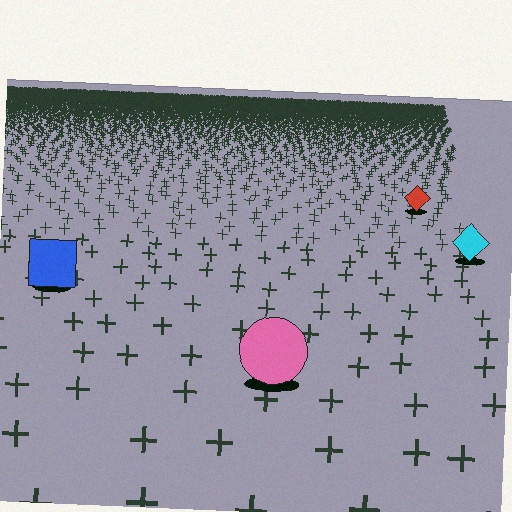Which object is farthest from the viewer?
The red diamond is farthest from the viewer. It appears smaller and the ground texture around it is denser.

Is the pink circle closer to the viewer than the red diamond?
Yes. The pink circle is closer — you can tell from the texture gradient: the ground texture is coarser near it.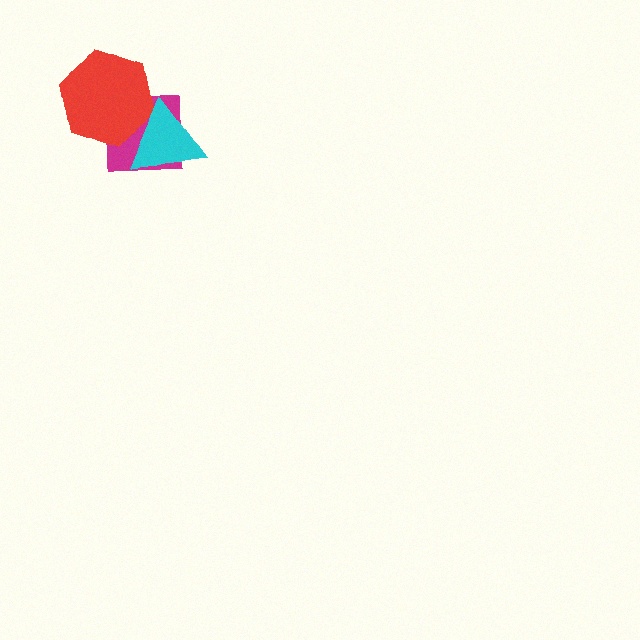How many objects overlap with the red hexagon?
2 objects overlap with the red hexagon.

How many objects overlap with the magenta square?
2 objects overlap with the magenta square.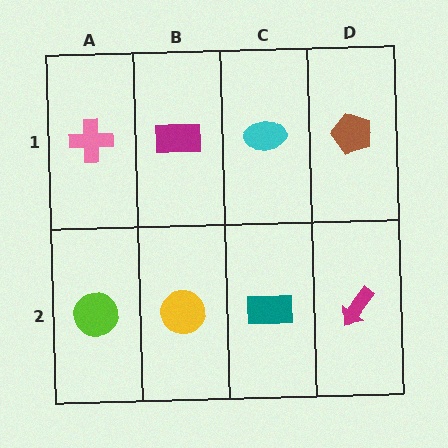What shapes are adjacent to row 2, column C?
A cyan ellipse (row 1, column C), a yellow circle (row 2, column B), a magenta arrow (row 2, column D).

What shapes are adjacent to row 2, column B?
A magenta rectangle (row 1, column B), a lime circle (row 2, column A), a teal rectangle (row 2, column C).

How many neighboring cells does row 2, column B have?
3.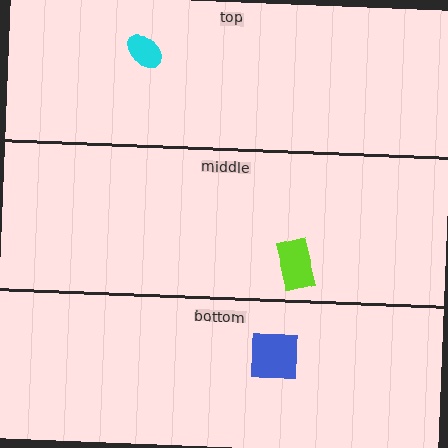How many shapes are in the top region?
1.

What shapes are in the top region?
The cyan ellipse.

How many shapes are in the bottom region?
1.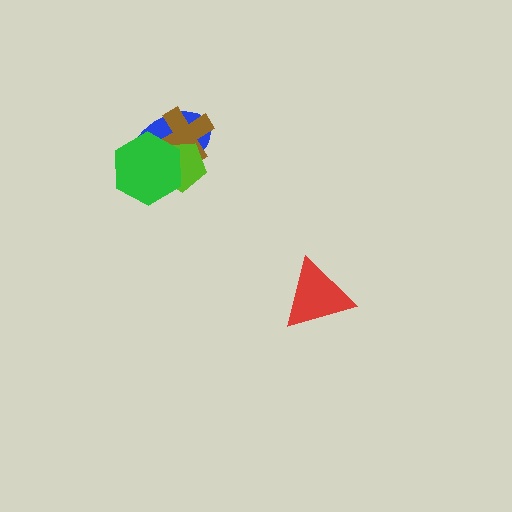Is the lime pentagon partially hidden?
Yes, it is partially covered by another shape.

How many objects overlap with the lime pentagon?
3 objects overlap with the lime pentagon.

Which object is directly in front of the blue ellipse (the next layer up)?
The brown cross is directly in front of the blue ellipse.